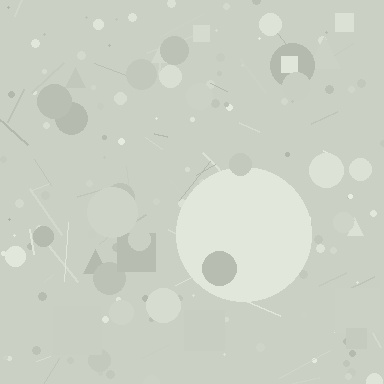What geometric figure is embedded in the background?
A circle is embedded in the background.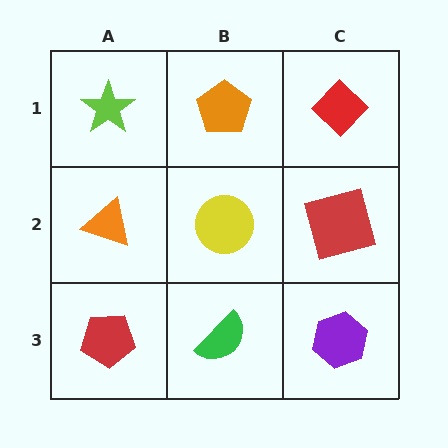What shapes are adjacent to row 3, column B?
A yellow circle (row 2, column B), a red pentagon (row 3, column A), a purple hexagon (row 3, column C).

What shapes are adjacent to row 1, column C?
A red square (row 2, column C), an orange pentagon (row 1, column B).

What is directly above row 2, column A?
A lime star.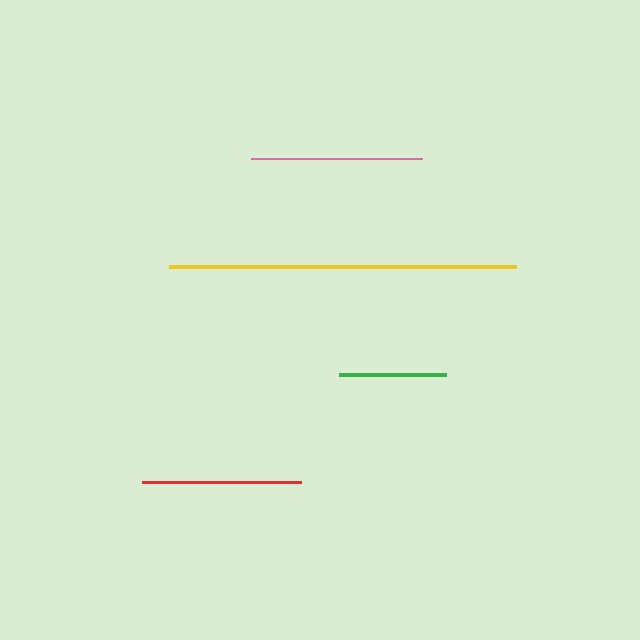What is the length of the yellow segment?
The yellow segment is approximately 348 pixels long.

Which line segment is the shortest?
The green line is the shortest at approximately 107 pixels.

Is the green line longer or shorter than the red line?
The red line is longer than the green line.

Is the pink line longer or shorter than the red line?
The pink line is longer than the red line.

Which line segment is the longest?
The yellow line is the longest at approximately 348 pixels.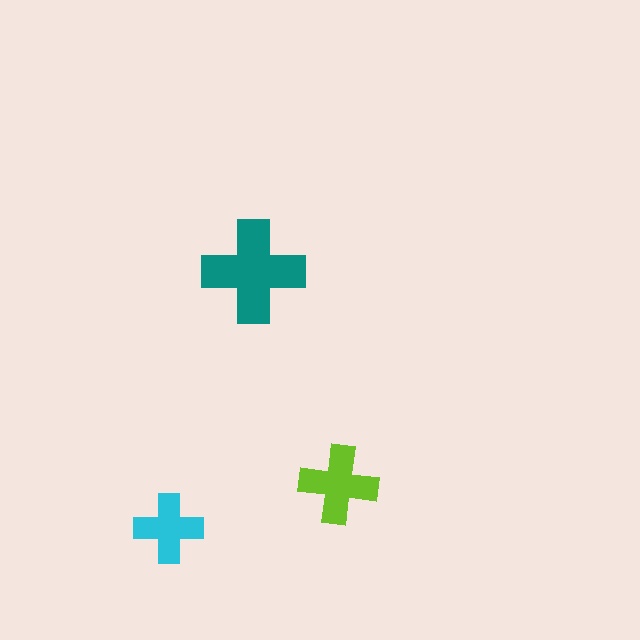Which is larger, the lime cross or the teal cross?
The teal one.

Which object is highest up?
The teal cross is topmost.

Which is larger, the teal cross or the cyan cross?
The teal one.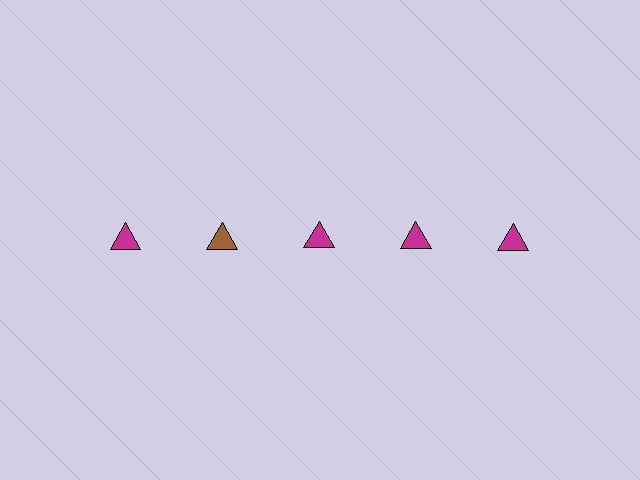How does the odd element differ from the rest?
It has a different color: brown instead of magenta.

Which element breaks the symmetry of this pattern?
The brown triangle in the top row, second from left column breaks the symmetry. All other shapes are magenta triangles.